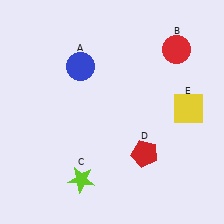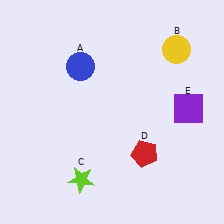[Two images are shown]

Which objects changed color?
B changed from red to yellow. E changed from yellow to purple.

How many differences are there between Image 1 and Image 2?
There are 2 differences between the two images.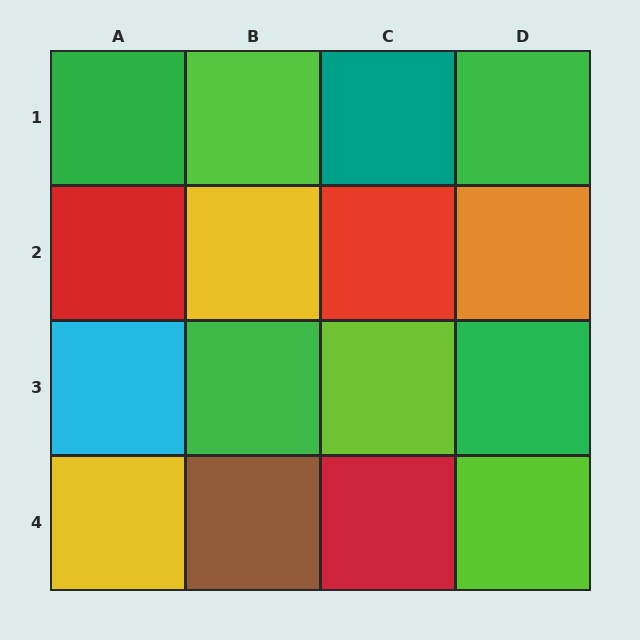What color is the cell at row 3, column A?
Cyan.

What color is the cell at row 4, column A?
Yellow.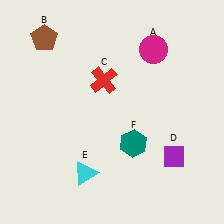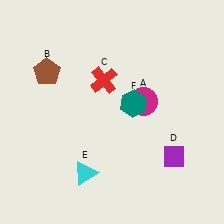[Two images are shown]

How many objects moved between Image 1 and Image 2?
3 objects moved between the two images.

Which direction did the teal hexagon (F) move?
The teal hexagon (F) moved up.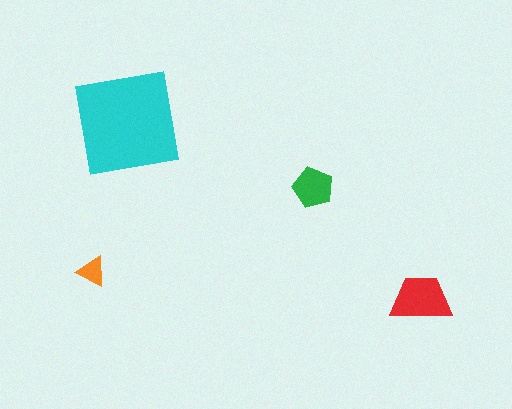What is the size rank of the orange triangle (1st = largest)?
4th.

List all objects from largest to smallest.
The cyan square, the red trapezoid, the green pentagon, the orange triangle.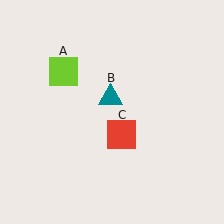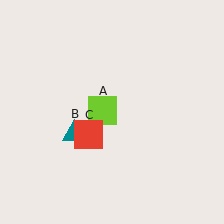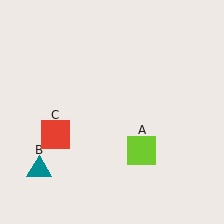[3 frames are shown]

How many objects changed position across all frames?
3 objects changed position: lime square (object A), teal triangle (object B), red square (object C).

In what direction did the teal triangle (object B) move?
The teal triangle (object B) moved down and to the left.